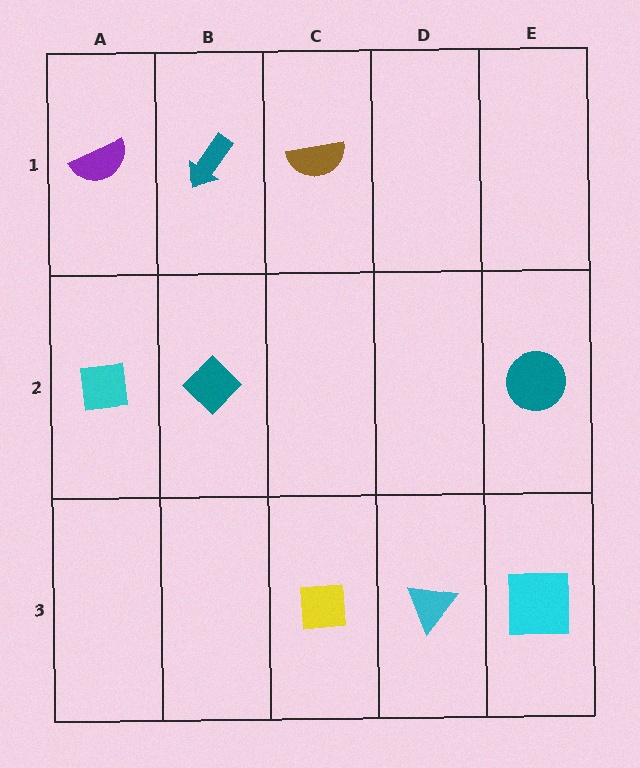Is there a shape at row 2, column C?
No, that cell is empty.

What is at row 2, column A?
A cyan square.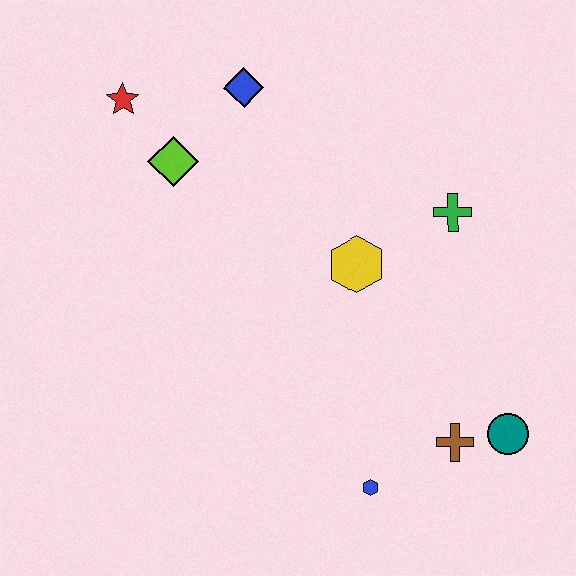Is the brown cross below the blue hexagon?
No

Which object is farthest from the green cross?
The red star is farthest from the green cross.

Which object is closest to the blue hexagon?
The brown cross is closest to the blue hexagon.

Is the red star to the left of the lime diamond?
Yes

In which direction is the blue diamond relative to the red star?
The blue diamond is to the right of the red star.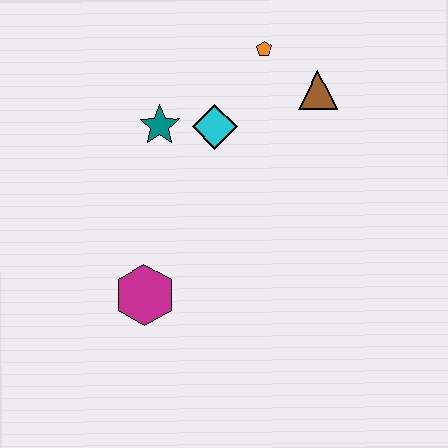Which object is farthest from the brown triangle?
The magenta hexagon is farthest from the brown triangle.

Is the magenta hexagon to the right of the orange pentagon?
No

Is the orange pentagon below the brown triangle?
No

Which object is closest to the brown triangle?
The orange pentagon is closest to the brown triangle.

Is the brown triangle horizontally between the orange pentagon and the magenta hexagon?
No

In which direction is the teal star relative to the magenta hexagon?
The teal star is above the magenta hexagon.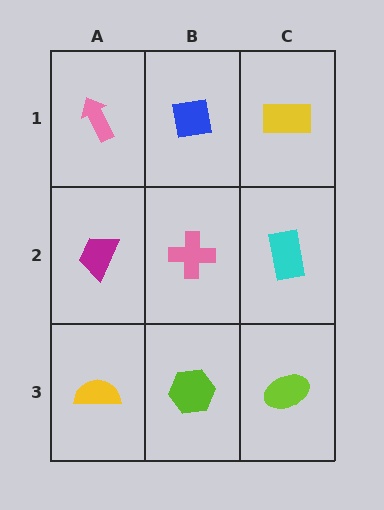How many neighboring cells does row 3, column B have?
3.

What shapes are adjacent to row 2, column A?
A pink arrow (row 1, column A), a yellow semicircle (row 3, column A), a pink cross (row 2, column B).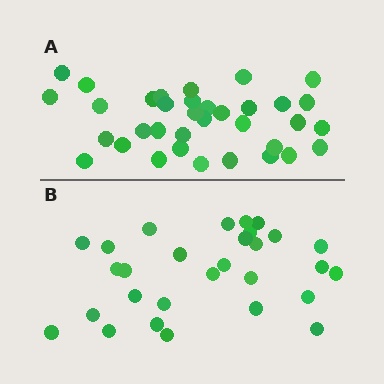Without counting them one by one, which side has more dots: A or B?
Region A (the top region) has more dots.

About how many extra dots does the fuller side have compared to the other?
Region A has about 6 more dots than region B.